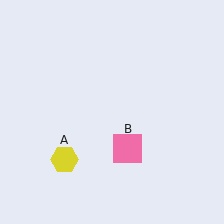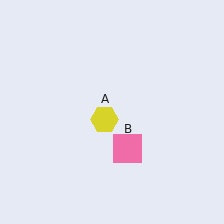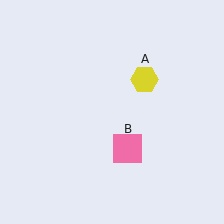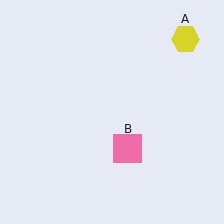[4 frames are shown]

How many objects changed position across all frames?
1 object changed position: yellow hexagon (object A).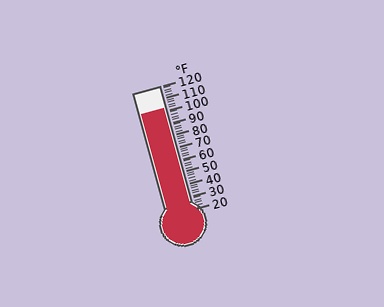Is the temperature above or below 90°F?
The temperature is above 90°F.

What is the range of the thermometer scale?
The thermometer scale ranges from 20°F to 120°F.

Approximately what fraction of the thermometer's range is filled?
The thermometer is filled to approximately 80% of its range.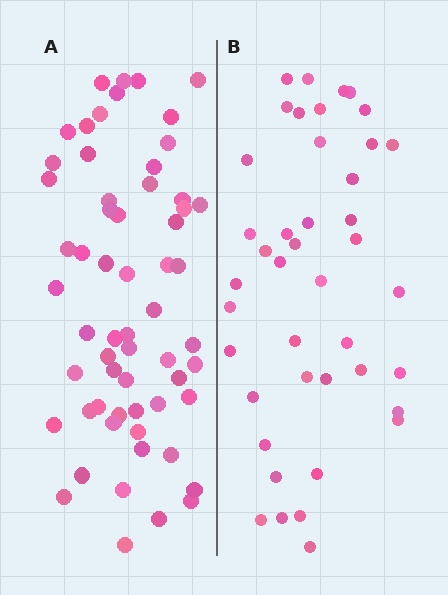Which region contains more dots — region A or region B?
Region A (the left region) has more dots.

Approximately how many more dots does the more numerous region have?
Region A has approximately 20 more dots than region B.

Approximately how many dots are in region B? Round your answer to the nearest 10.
About 40 dots. (The exact count is 42, which rounds to 40.)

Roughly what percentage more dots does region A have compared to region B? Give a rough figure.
About 45% more.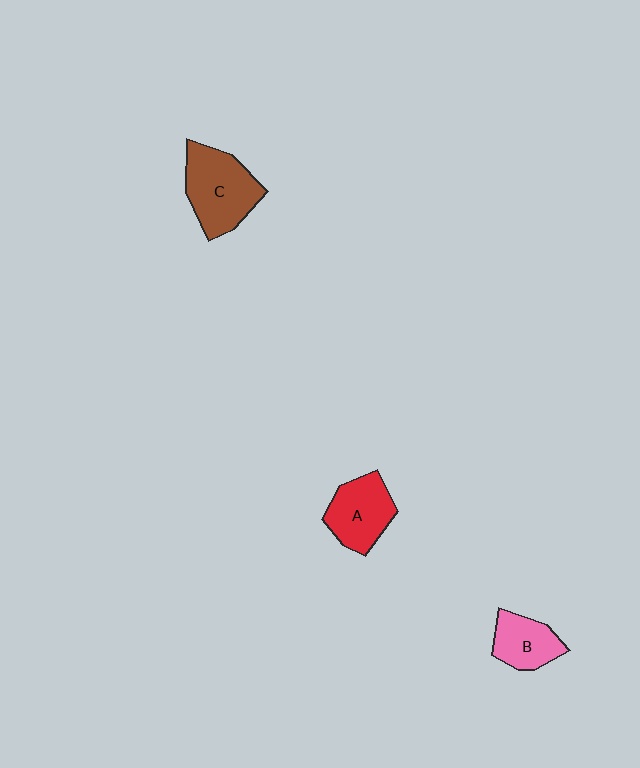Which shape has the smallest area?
Shape B (pink).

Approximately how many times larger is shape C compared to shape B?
Approximately 1.6 times.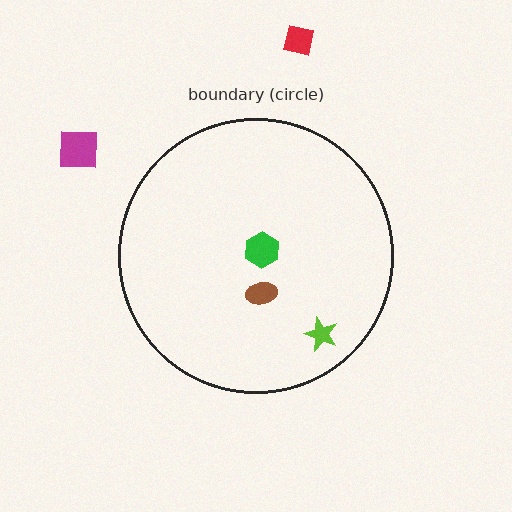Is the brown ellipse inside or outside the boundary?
Inside.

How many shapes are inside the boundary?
3 inside, 2 outside.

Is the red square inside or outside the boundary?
Outside.